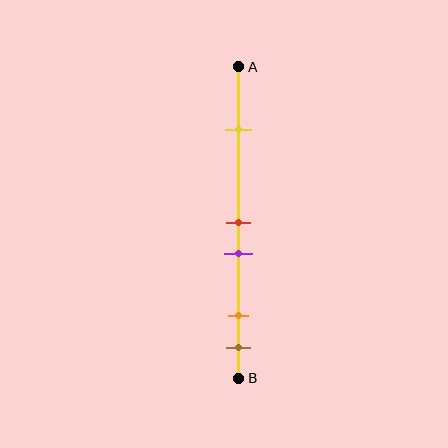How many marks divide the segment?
There are 5 marks dividing the segment.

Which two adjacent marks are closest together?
The red and purple marks are the closest adjacent pair.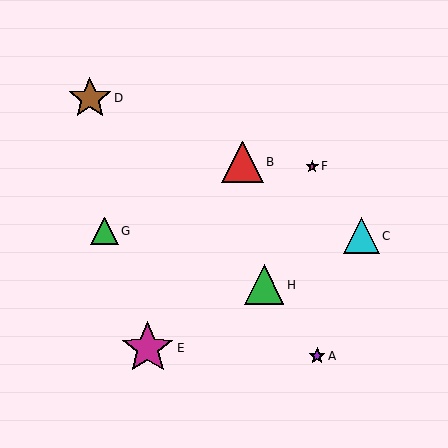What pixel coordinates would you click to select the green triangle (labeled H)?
Click at (264, 285) to select the green triangle H.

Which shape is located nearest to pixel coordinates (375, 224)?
The cyan triangle (labeled C) at (361, 236) is nearest to that location.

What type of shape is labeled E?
Shape E is a magenta star.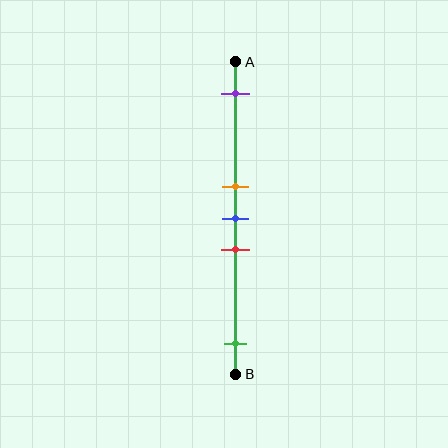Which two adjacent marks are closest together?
The orange and blue marks are the closest adjacent pair.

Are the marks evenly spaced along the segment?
No, the marks are not evenly spaced.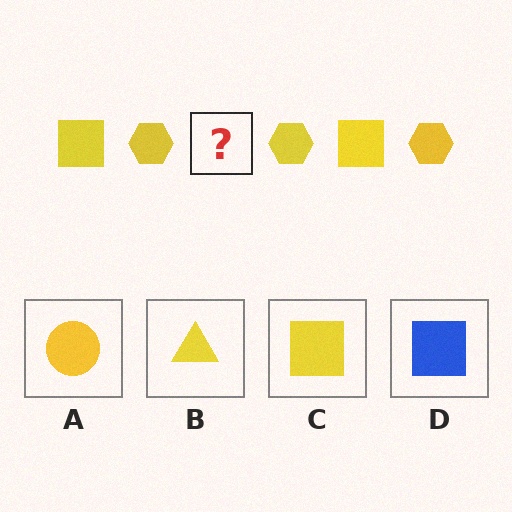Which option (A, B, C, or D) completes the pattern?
C.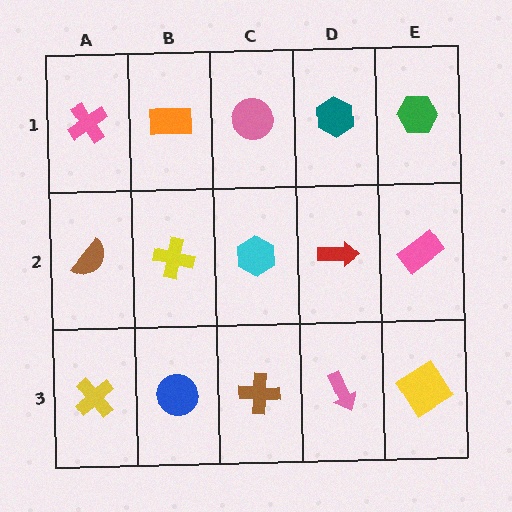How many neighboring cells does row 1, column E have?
2.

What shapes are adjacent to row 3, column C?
A cyan hexagon (row 2, column C), a blue circle (row 3, column B), a pink arrow (row 3, column D).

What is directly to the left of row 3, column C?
A blue circle.